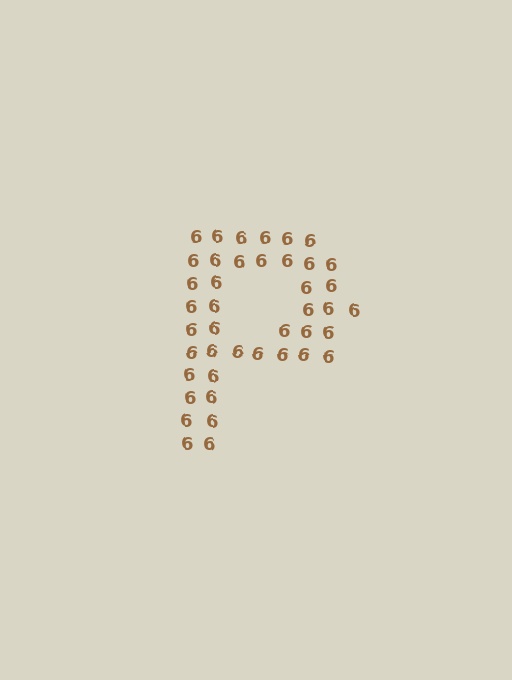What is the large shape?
The large shape is the letter P.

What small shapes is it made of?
It is made of small digit 6's.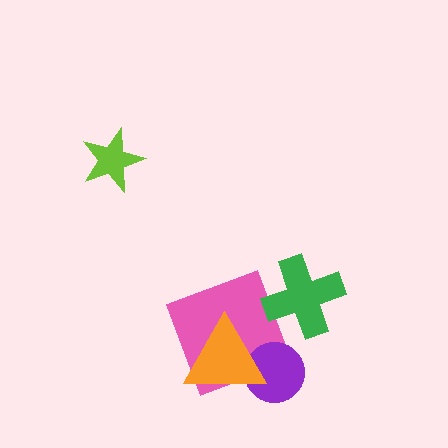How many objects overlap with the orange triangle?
2 objects overlap with the orange triangle.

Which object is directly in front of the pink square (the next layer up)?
The purple circle is directly in front of the pink square.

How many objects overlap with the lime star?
0 objects overlap with the lime star.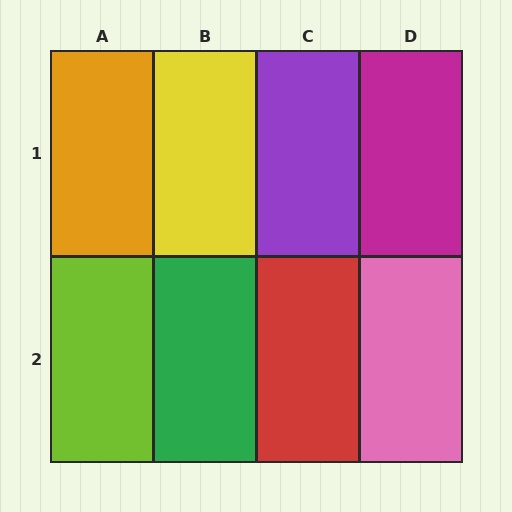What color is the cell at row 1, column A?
Orange.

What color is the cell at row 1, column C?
Purple.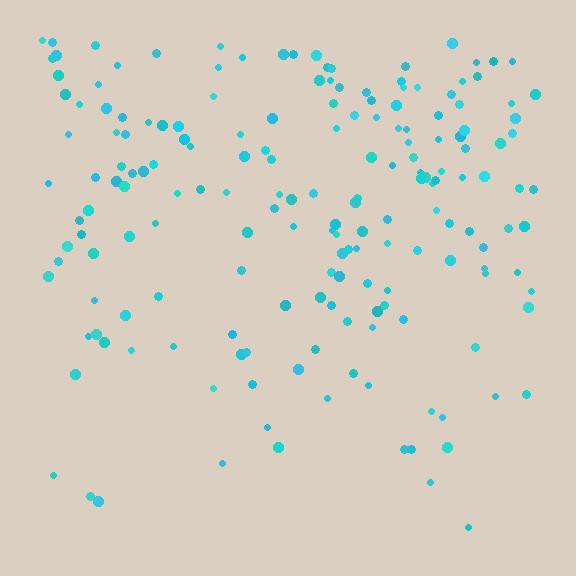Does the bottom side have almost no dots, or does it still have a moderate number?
Still a moderate number, just noticeably fewer than the top.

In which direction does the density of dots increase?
From bottom to top, with the top side densest.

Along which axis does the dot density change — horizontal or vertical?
Vertical.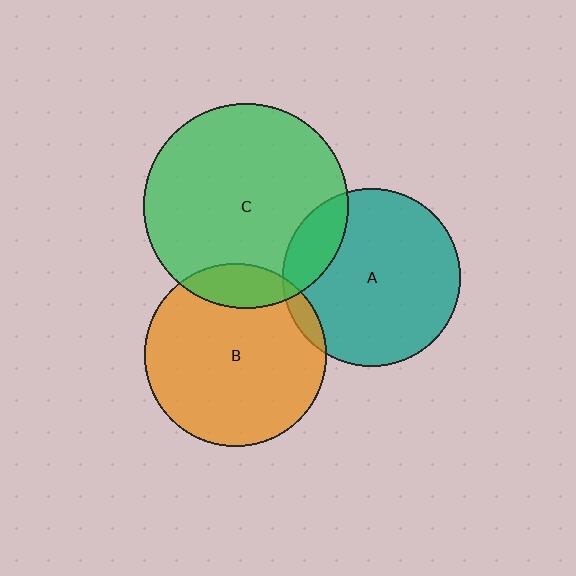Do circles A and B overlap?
Yes.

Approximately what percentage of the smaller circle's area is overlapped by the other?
Approximately 5%.